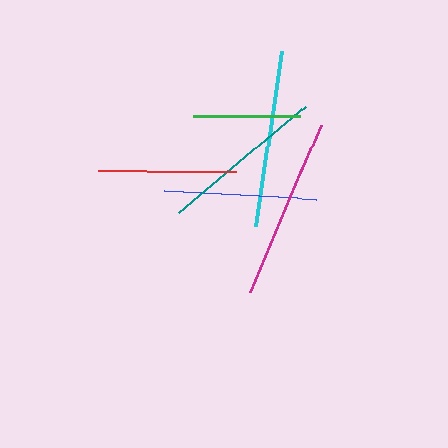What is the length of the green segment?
The green segment is approximately 107 pixels long.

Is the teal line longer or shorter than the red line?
The teal line is longer than the red line.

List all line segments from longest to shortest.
From longest to shortest: magenta, cyan, teal, blue, red, green.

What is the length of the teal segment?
The teal segment is approximately 165 pixels long.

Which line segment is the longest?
The magenta line is the longest at approximately 182 pixels.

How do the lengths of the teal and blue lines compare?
The teal and blue lines are approximately the same length.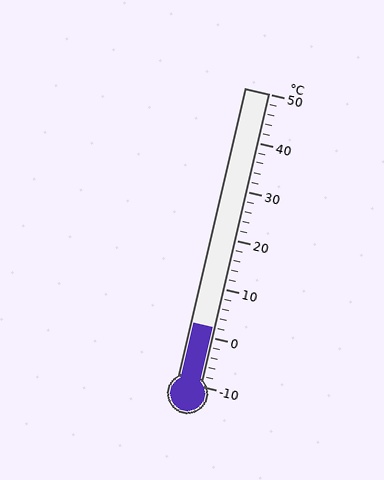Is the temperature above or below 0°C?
The temperature is above 0°C.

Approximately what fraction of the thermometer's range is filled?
The thermometer is filled to approximately 20% of its range.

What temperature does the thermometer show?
The thermometer shows approximately 2°C.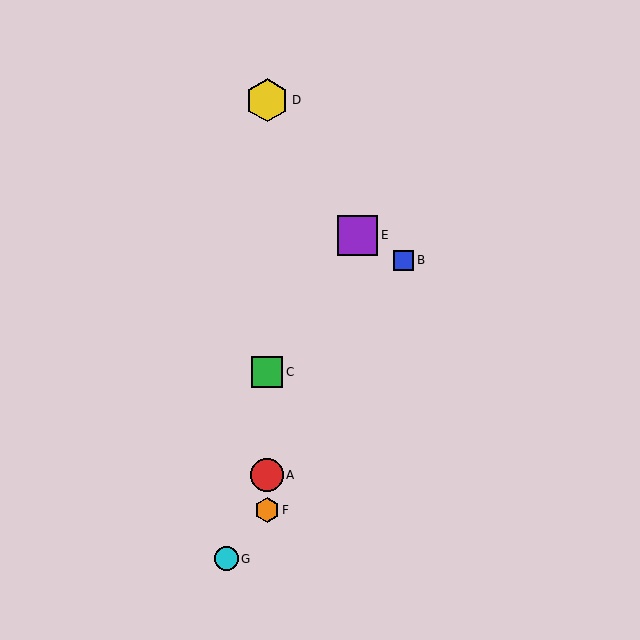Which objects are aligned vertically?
Objects A, C, D, F are aligned vertically.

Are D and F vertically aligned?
Yes, both are at x≈267.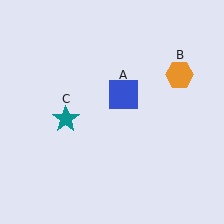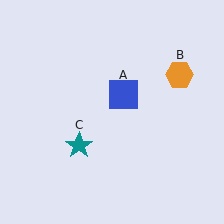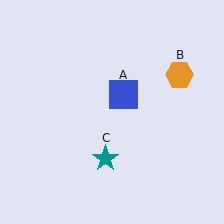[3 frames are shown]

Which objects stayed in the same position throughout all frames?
Blue square (object A) and orange hexagon (object B) remained stationary.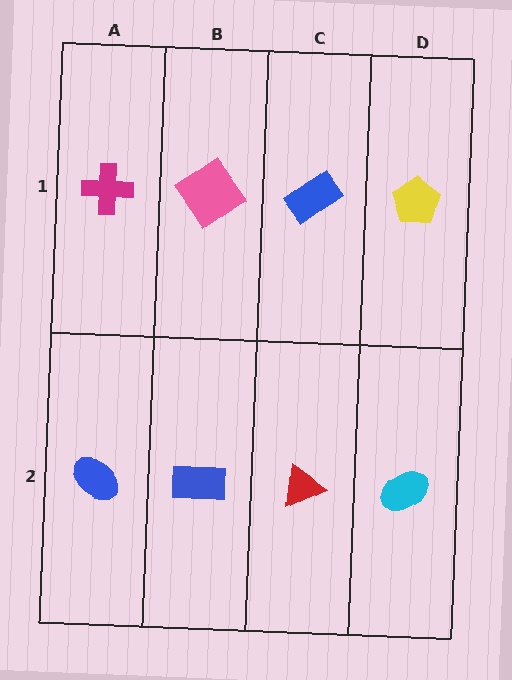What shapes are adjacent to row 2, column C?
A blue rectangle (row 1, column C), a blue rectangle (row 2, column B), a cyan ellipse (row 2, column D).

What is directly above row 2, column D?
A yellow pentagon.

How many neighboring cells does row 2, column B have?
3.